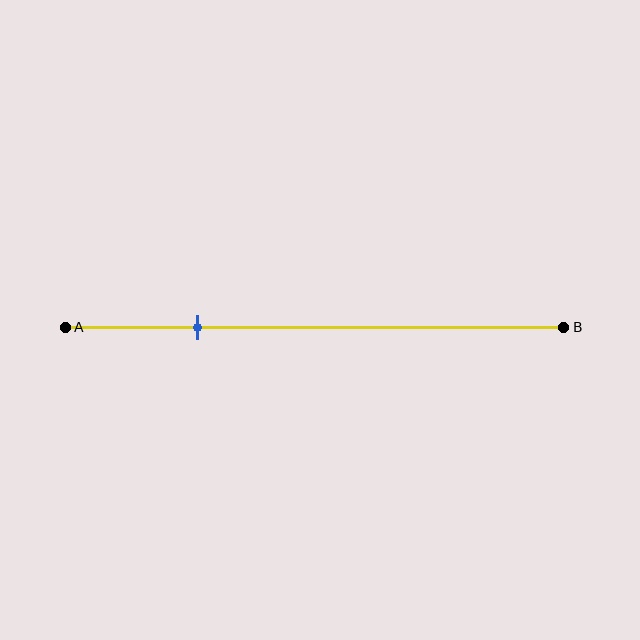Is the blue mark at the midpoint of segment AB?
No, the mark is at about 25% from A, not at the 50% midpoint.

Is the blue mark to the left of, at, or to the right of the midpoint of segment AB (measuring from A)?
The blue mark is to the left of the midpoint of segment AB.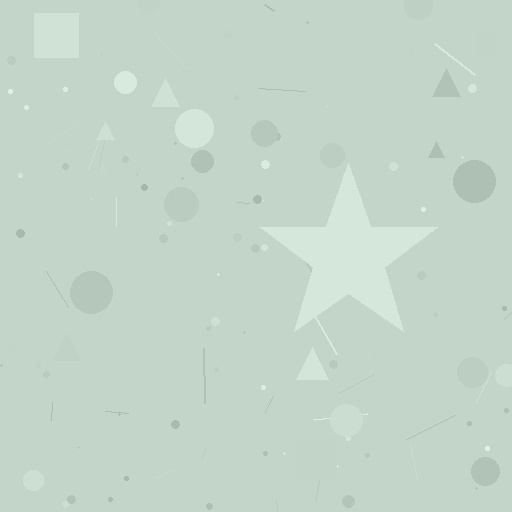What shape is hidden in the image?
A star is hidden in the image.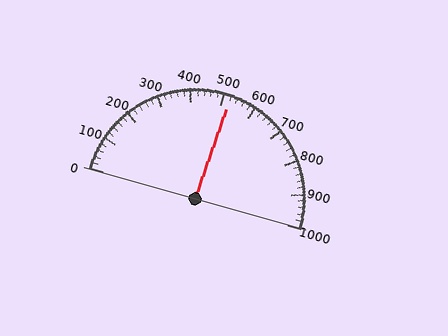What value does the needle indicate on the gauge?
The needle indicates approximately 520.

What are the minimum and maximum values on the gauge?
The gauge ranges from 0 to 1000.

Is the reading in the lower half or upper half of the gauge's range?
The reading is in the upper half of the range (0 to 1000).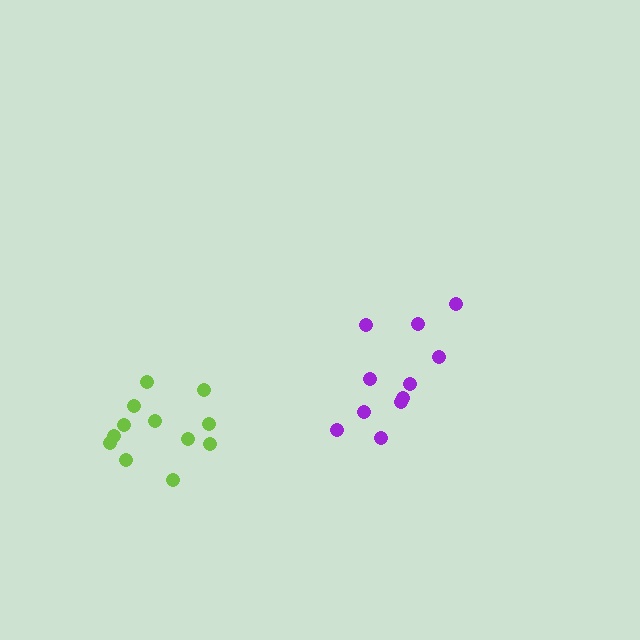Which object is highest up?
The purple cluster is topmost.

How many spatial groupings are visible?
There are 2 spatial groupings.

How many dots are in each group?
Group 1: 11 dots, Group 2: 12 dots (23 total).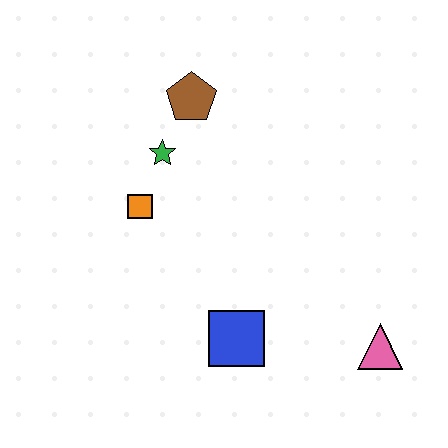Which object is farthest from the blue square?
The brown pentagon is farthest from the blue square.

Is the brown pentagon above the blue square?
Yes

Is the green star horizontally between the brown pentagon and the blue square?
No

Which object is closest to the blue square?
The pink triangle is closest to the blue square.